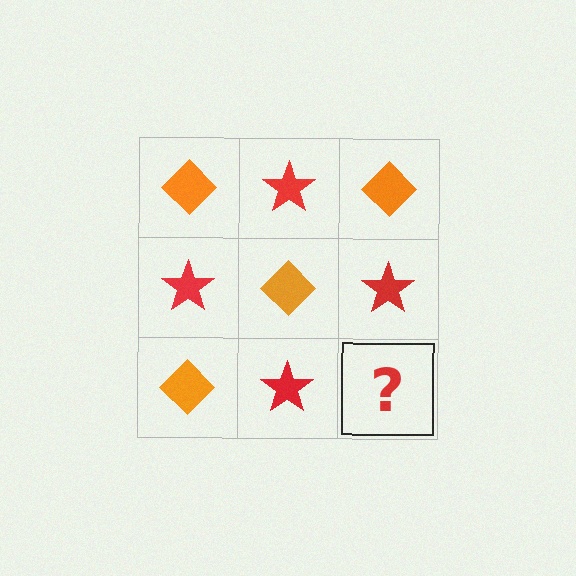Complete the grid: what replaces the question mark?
The question mark should be replaced with an orange diamond.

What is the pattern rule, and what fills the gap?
The rule is that it alternates orange diamond and red star in a checkerboard pattern. The gap should be filled with an orange diamond.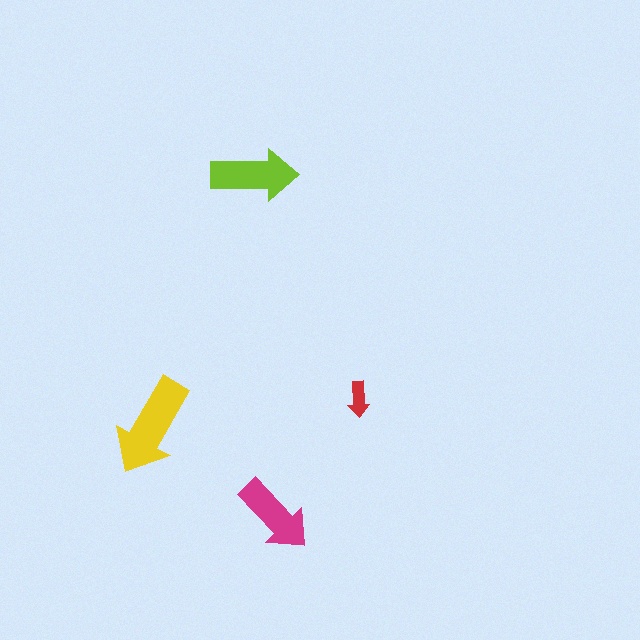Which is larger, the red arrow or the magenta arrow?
The magenta one.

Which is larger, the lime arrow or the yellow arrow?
The yellow one.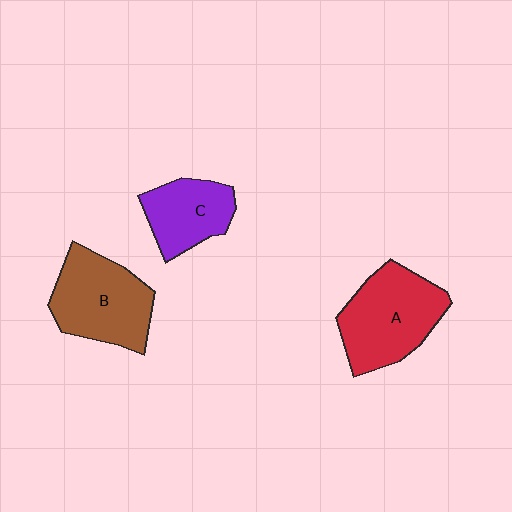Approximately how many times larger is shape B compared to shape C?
Approximately 1.4 times.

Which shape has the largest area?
Shape A (red).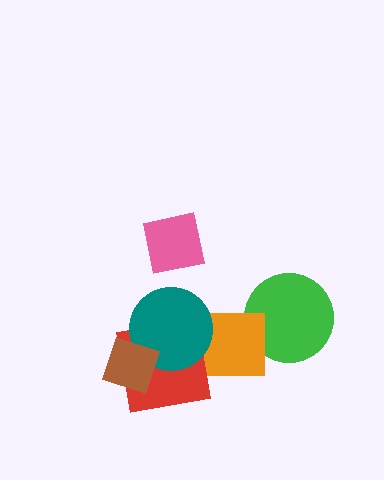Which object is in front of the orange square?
The teal circle is in front of the orange square.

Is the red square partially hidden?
Yes, it is partially covered by another shape.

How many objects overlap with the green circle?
1 object overlaps with the green circle.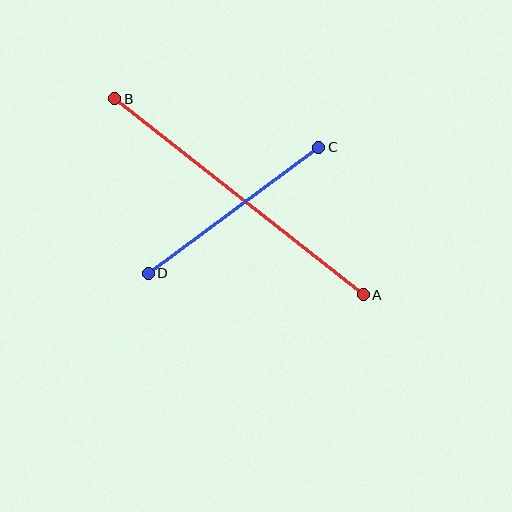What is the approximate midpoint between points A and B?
The midpoint is at approximately (239, 197) pixels.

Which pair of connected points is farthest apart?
Points A and B are farthest apart.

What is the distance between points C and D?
The distance is approximately 212 pixels.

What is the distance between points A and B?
The distance is approximately 316 pixels.